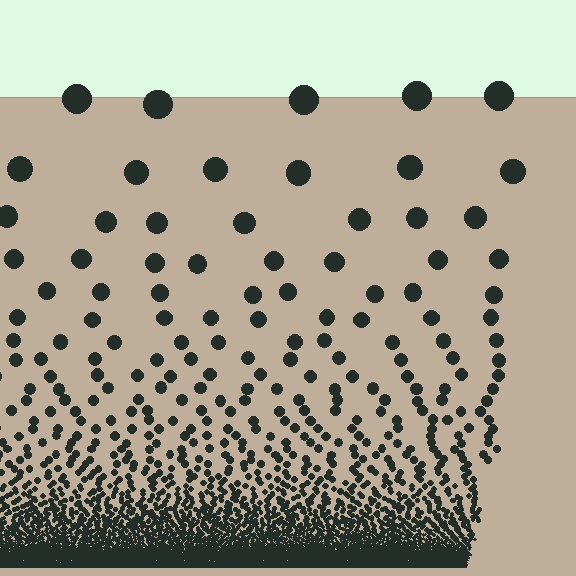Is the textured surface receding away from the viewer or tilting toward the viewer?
The surface appears to tilt toward the viewer. Texture elements get larger and sparser toward the top.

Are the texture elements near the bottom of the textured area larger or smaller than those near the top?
Smaller. The gradient is inverted — elements near the bottom are smaller and denser.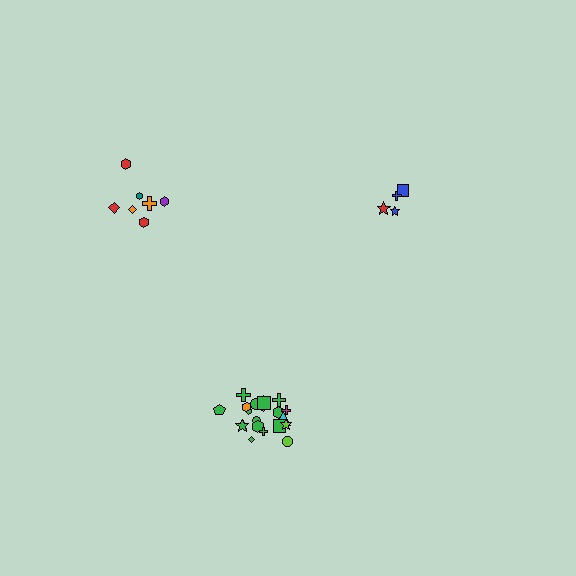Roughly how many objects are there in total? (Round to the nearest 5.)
Roughly 35 objects in total.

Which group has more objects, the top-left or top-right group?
The top-left group.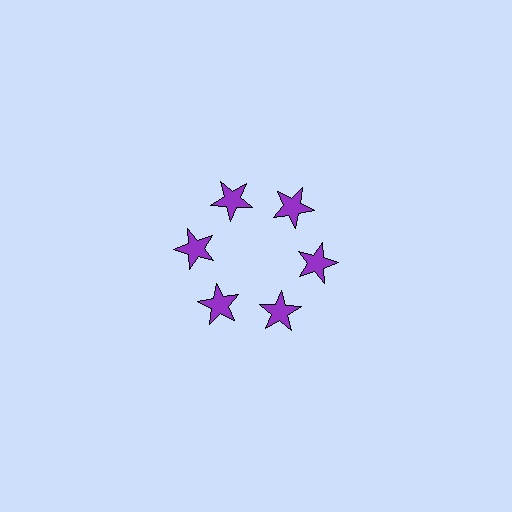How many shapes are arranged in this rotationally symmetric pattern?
There are 6 shapes, arranged in 6 groups of 1.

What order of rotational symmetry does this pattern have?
This pattern has 6-fold rotational symmetry.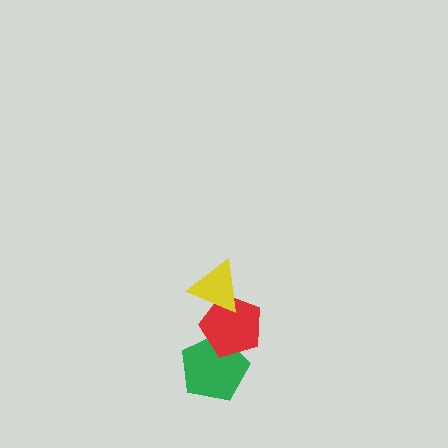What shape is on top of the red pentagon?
The yellow triangle is on top of the red pentagon.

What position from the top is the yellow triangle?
The yellow triangle is 1st from the top.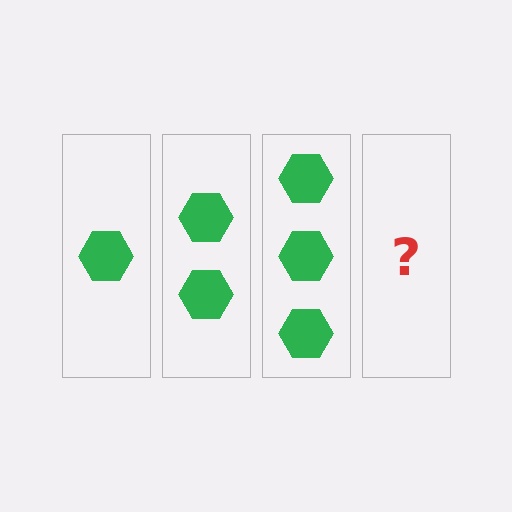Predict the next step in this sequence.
The next step is 4 hexagons.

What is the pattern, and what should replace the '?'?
The pattern is that each step adds one more hexagon. The '?' should be 4 hexagons.